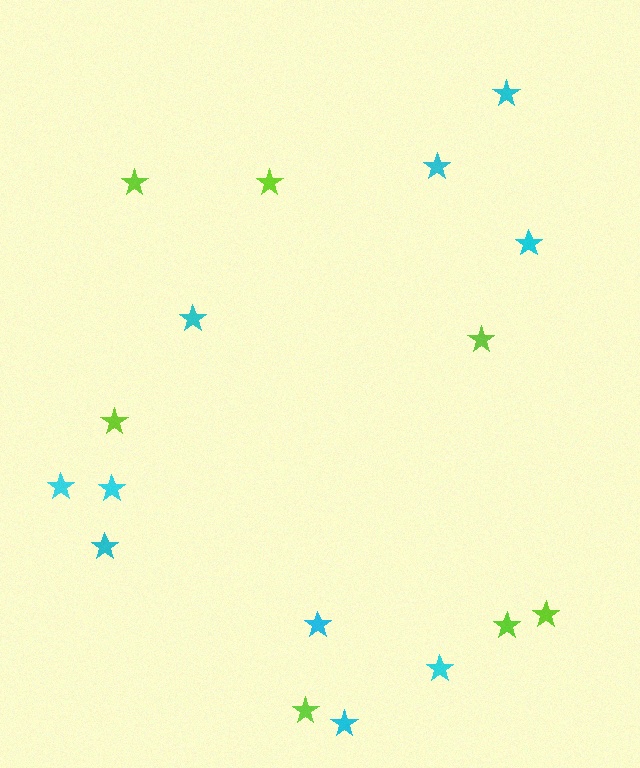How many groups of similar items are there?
There are 2 groups: one group of cyan stars (10) and one group of lime stars (7).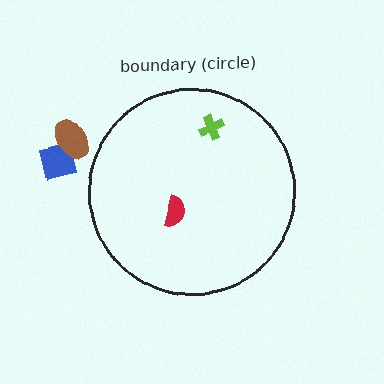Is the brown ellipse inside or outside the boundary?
Outside.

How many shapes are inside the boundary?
2 inside, 2 outside.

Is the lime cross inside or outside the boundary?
Inside.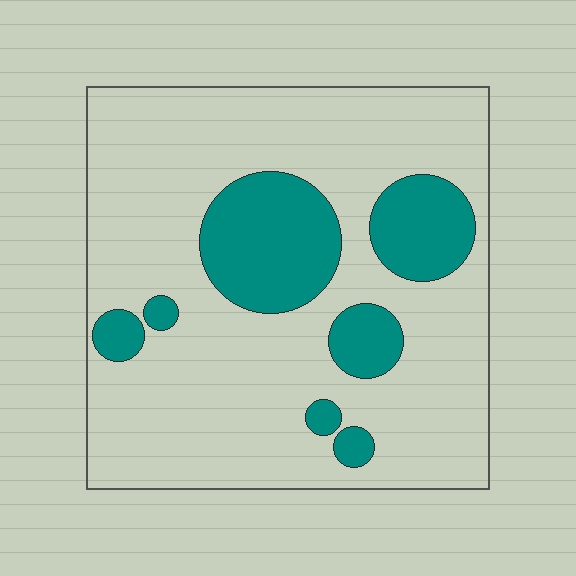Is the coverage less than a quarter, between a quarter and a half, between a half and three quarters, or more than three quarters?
Less than a quarter.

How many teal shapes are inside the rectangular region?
7.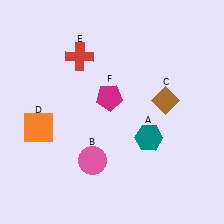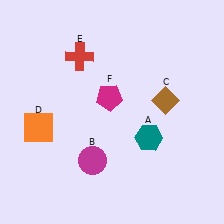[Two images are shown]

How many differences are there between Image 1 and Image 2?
There is 1 difference between the two images.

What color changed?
The circle (B) changed from pink in Image 1 to magenta in Image 2.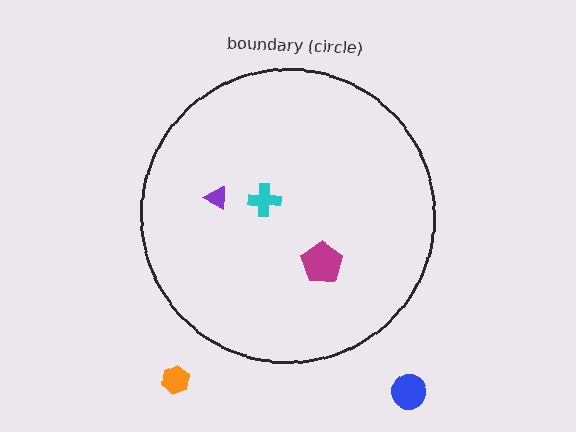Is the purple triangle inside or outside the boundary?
Inside.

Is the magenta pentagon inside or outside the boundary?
Inside.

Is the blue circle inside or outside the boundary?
Outside.